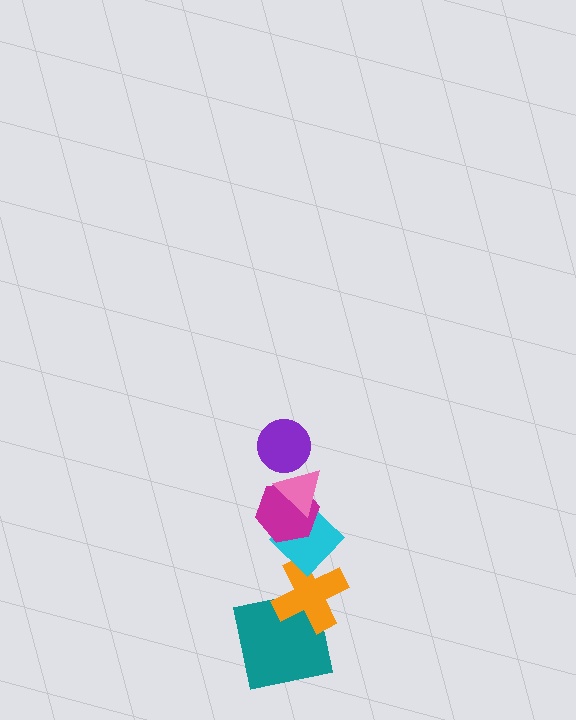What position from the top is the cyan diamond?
The cyan diamond is 4th from the top.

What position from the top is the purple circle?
The purple circle is 1st from the top.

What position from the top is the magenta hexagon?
The magenta hexagon is 3rd from the top.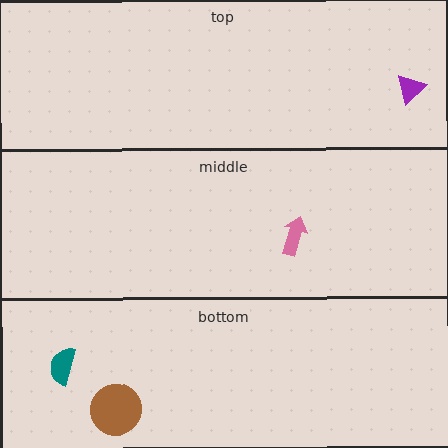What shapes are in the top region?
The purple triangle.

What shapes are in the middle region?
The pink arrow.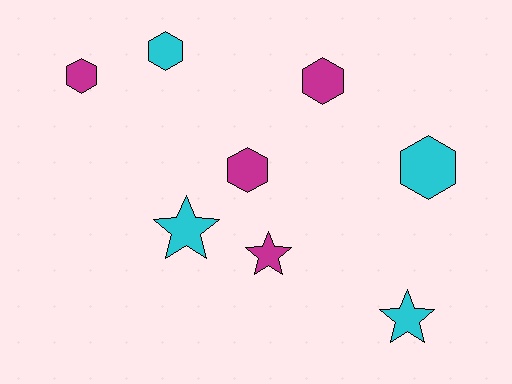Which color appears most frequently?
Magenta, with 4 objects.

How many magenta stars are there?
There is 1 magenta star.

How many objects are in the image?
There are 8 objects.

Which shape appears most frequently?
Hexagon, with 5 objects.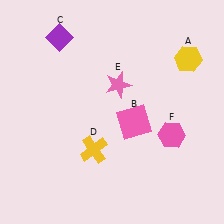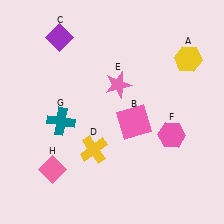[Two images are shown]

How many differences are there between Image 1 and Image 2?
There are 2 differences between the two images.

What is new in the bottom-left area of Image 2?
A teal cross (G) was added in the bottom-left area of Image 2.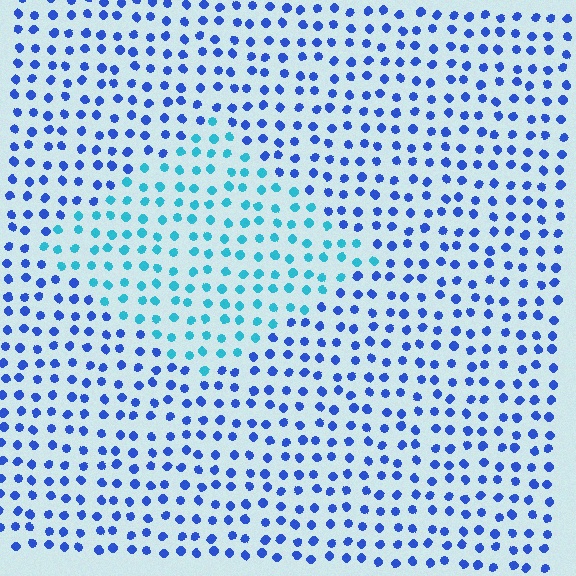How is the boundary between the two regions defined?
The boundary is defined purely by a slight shift in hue (about 39 degrees). Spacing, size, and orientation are identical on both sides.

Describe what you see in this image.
The image is filled with small blue elements in a uniform arrangement. A diamond-shaped region is visible where the elements are tinted to a slightly different hue, forming a subtle color boundary.